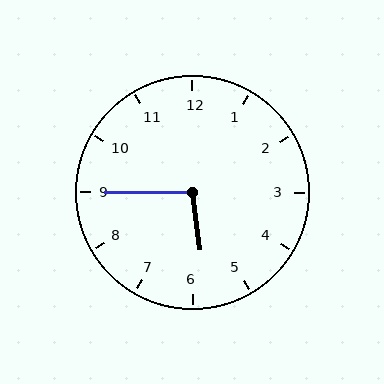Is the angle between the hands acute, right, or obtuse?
It is obtuse.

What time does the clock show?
5:45.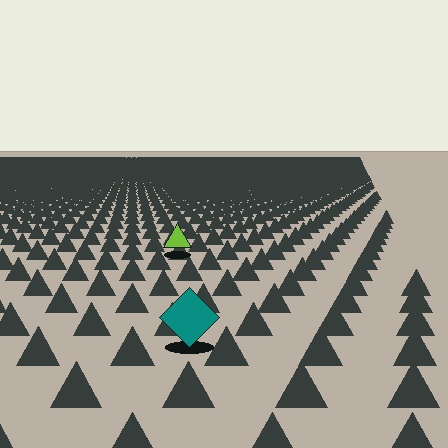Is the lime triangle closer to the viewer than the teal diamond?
No. The teal diamond is closer — you can tell from the texture gradient: the ground texture is coarser near it.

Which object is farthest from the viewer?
The lime triangle is farthest from the viewer. It appears smaller and the ground texture around it is denser.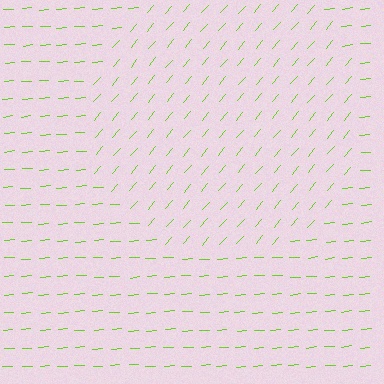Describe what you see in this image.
The image is filled with small lime line segments. A circle region in the image has lines oriented differently from the surrounding lines, creating a visible texture boundary.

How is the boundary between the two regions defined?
The boundary is defined purely by a change in line orientation (approximately 45 degrees difference). All lines are the same color and thickness.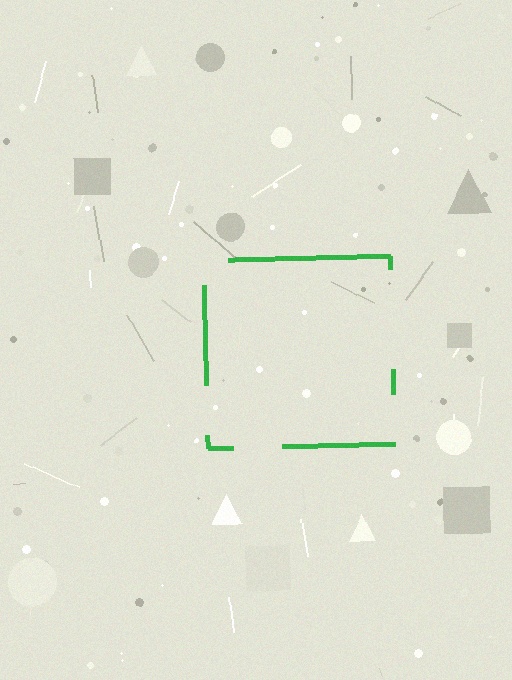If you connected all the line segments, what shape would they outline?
They would outline a square.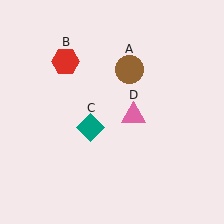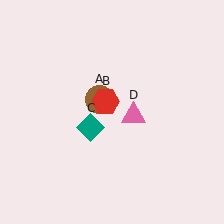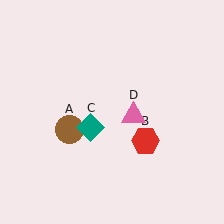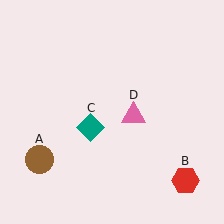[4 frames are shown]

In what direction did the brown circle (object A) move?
The brown circle (object A) moved down and to the left.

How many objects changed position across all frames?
2 objects changed position: brown circle (object A), red hexagon (object B).